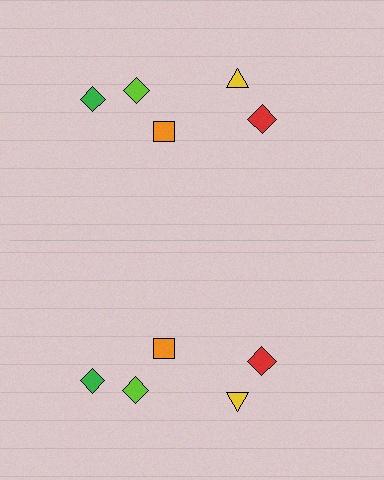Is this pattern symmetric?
Yes, this pattern has bilateral (reflection) symmetry.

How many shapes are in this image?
There are 10 shapes in this image.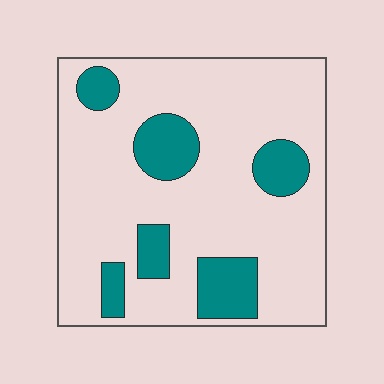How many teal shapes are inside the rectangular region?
6.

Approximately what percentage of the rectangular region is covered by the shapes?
Approximately 20%.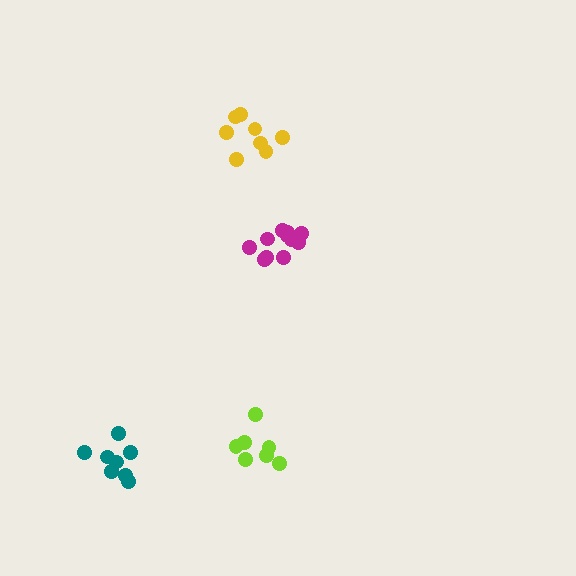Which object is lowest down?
The teal cluster is bottommost.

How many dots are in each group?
Group 1: 8 dots, Group 2: 7 dots, Group 3: 11 dots, Group 4: 8 dots (34 total).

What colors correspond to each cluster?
The clusters are colored: yellow, lime, magenta, teal.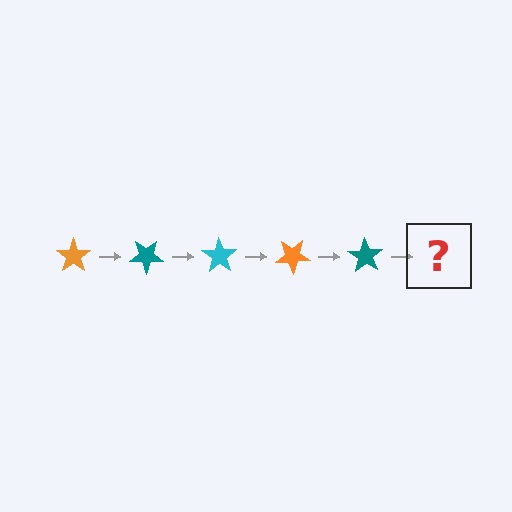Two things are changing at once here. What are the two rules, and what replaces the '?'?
The two rules are that it rotates 35 degrees each step and the color cycles through orange, teal, and cyan. The '?' should be a cyan star, rotated 175 degrees from the start.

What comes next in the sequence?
The next element should be a cyan star, rotated 175 degrees from the start.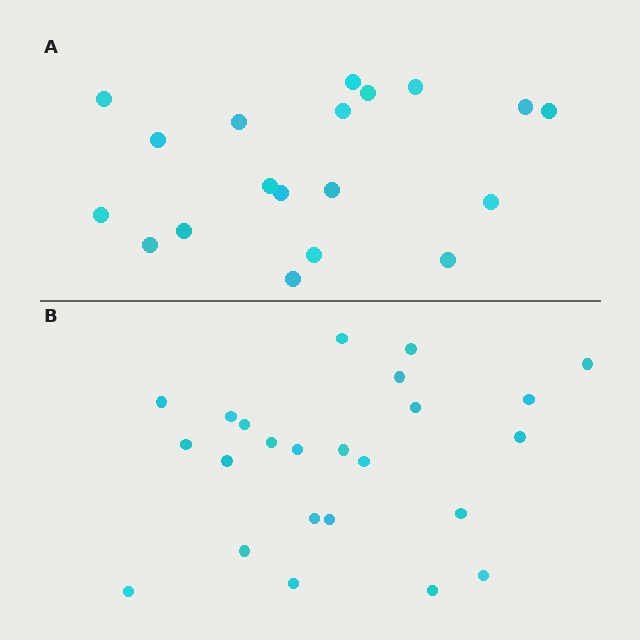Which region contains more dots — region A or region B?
Region B (the bottom region) has more dots.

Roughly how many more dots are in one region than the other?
Region B has about 5 more dots than region A.